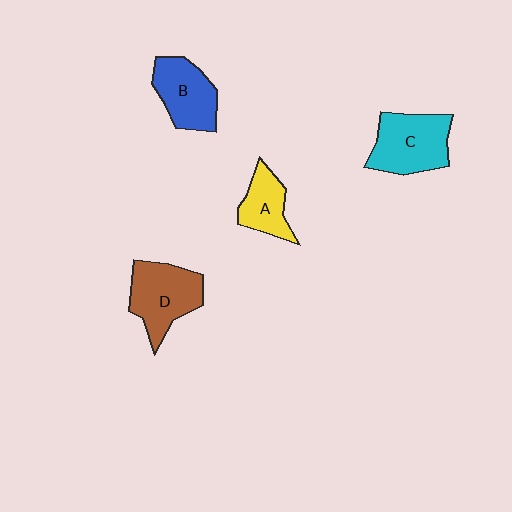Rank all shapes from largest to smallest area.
From largest to smallest: C (cyan), D (brown), B (blue), A (yellow).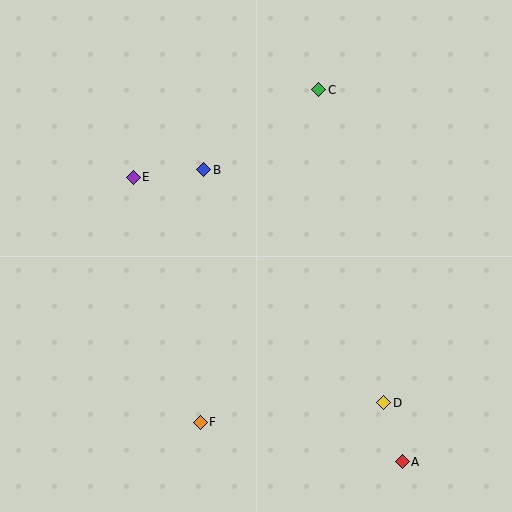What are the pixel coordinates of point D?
Point D is at (384, 403).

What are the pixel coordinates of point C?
Point C is at (319, 90).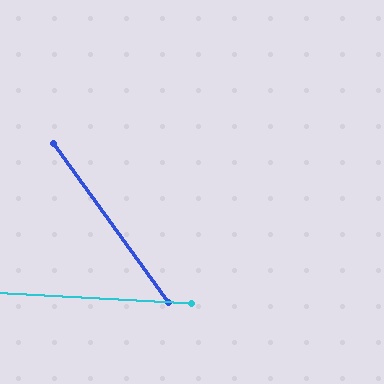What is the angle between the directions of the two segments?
Approximately 51 degrees.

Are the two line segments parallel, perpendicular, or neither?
Neither parallel nor perpendicular — they differ by about 51°.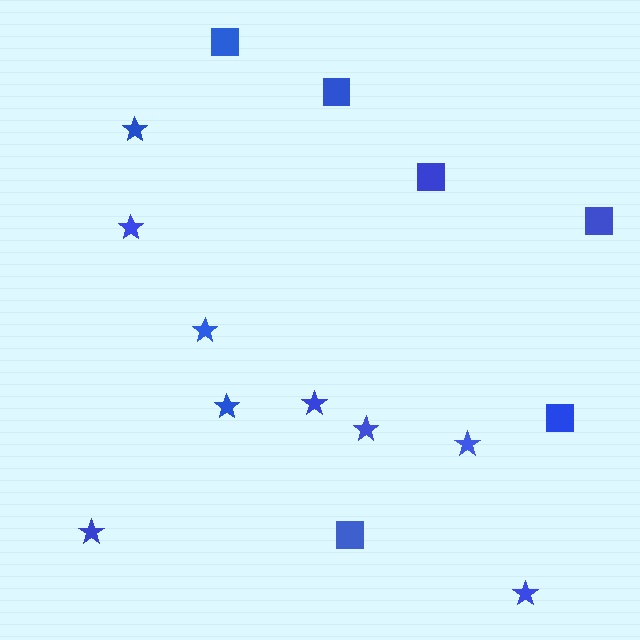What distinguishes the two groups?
There are 2 groups: one group of squares (6) and one group of stars (9).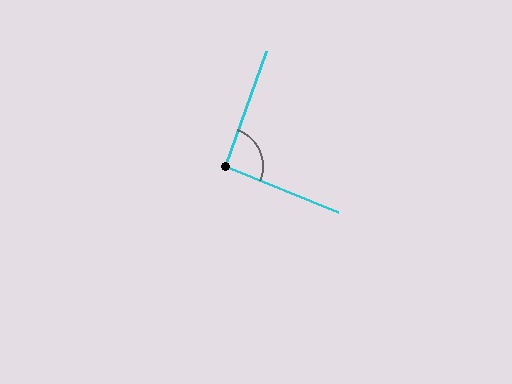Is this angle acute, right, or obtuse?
It is approximately a right angle.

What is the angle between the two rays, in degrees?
Approximately 92 degrees.